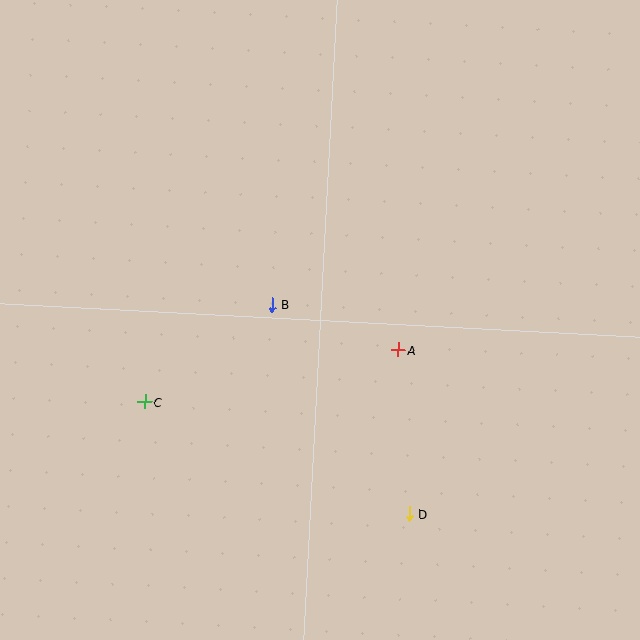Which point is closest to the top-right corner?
Point A is closest to the top-right corner.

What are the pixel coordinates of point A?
Point A is at (398, 350).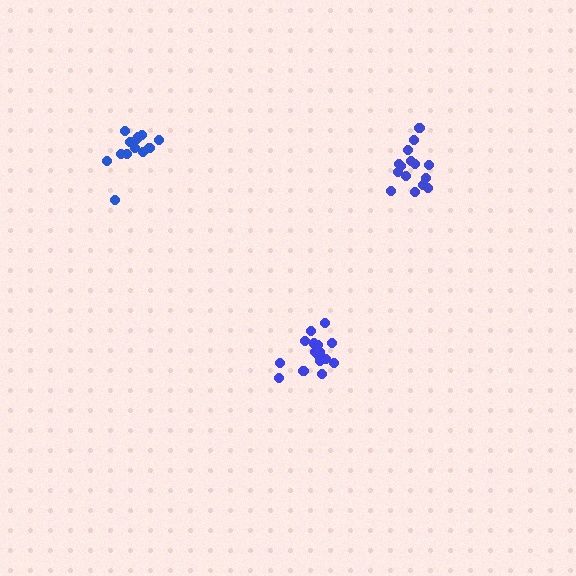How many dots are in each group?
Group 1: 15 dots, Group 2: 16 dots, Group 3: 13 dots (44 total).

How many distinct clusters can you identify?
There are 3 distinct clusters.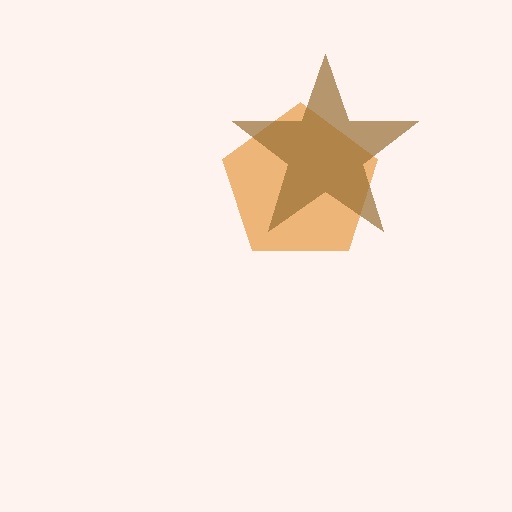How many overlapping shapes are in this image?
There are 2 overlapping shapes in the image.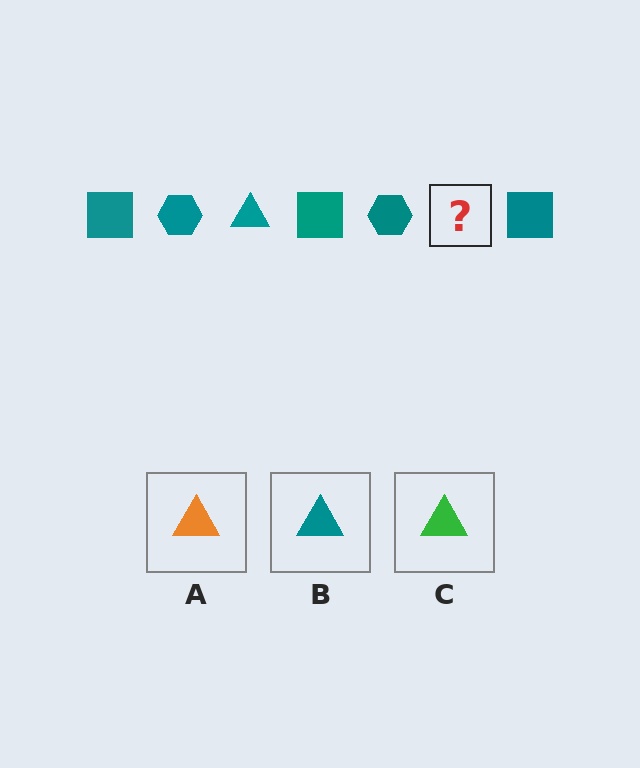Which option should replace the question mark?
Option B.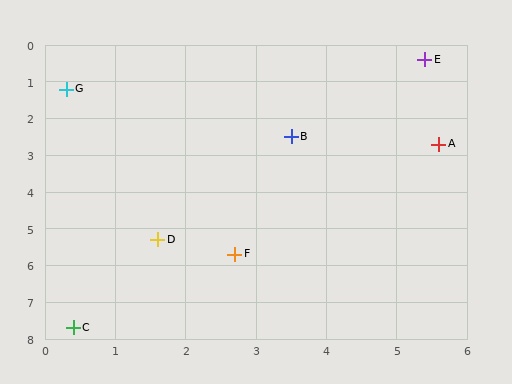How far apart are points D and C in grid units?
Points D and C are about 2.7 grid units apart.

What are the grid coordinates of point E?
Point E is at approximately (5.4, 0.4).